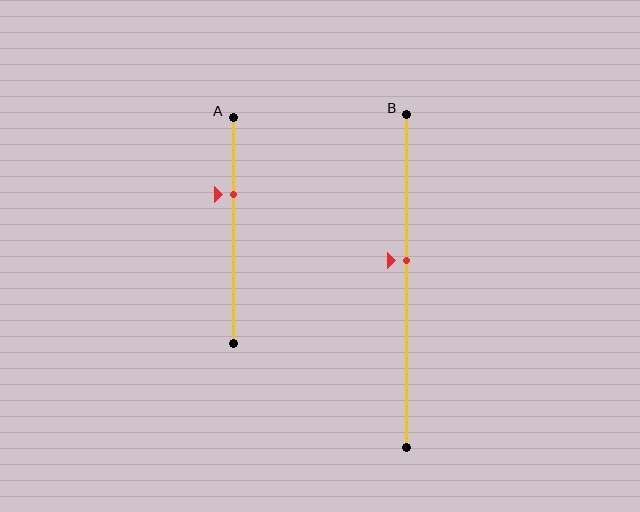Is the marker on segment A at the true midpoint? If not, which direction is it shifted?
No, the marker on segment A is shifted upward by about 16% of the segment length.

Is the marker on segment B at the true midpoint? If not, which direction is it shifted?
No, the marker on segment B is shifted upward by about 6% of the segment length.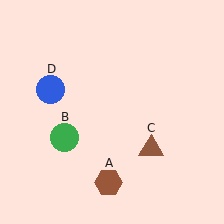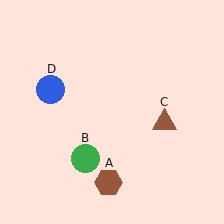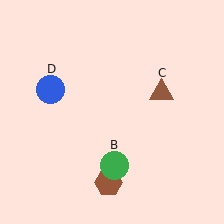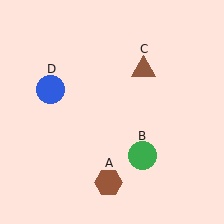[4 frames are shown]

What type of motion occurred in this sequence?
The green circle (object B), brown triangle (object C) rotated counterclockwise around the center of the scene.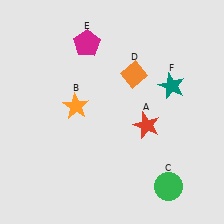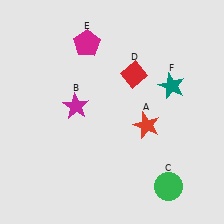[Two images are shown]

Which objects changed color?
B changed from orange to magenta. D changed from orange to red.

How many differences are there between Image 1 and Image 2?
There are 2 differences between the two images.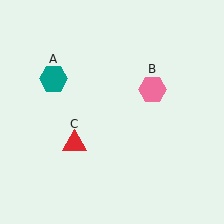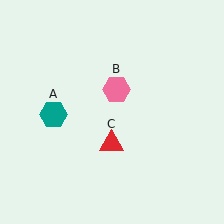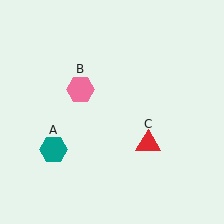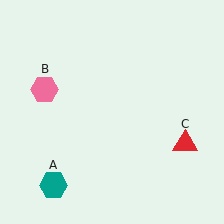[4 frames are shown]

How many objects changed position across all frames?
3 objects changed position: teal hexagon (object A), pink hexagon (object B), red triangle (object C).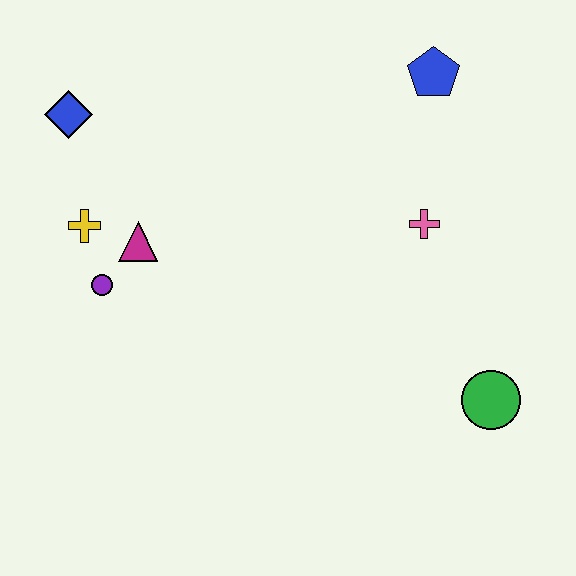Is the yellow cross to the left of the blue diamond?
No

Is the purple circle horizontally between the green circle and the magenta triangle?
No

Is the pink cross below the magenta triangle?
No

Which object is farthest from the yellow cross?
The green circle is farthest from the yellow cross.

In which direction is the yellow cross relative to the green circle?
The yellow cross is to the left of the green circle.